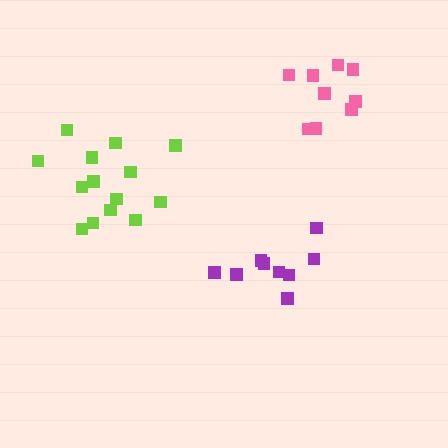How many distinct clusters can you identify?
There are 3 distinct clusters.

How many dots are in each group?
Group 1: 9 dots, Group 2: 14 dots, Group 3: 9 dots (32 total).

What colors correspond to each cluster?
The clusters are colored: purple, lime, pink.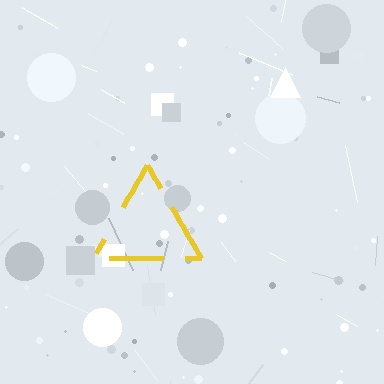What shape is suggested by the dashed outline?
The dashed outline suggests a triangle.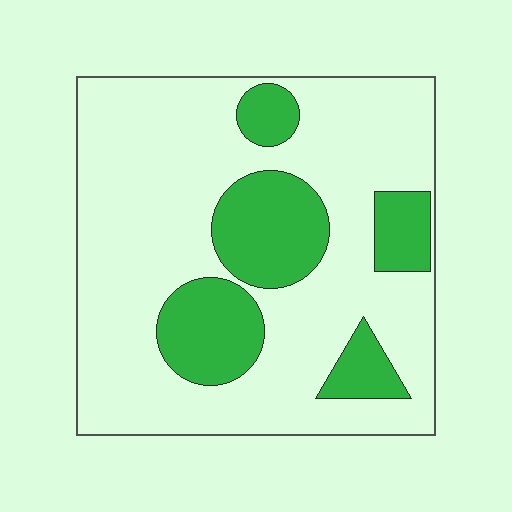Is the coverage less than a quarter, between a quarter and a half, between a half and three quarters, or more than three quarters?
Less than a quarter.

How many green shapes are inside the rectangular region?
5.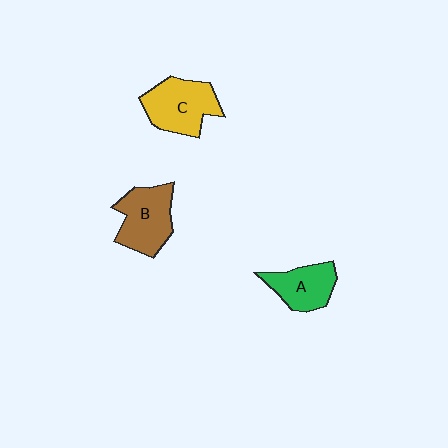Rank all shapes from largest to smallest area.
From largest to smallest: C (yellow), B (brown), A (green).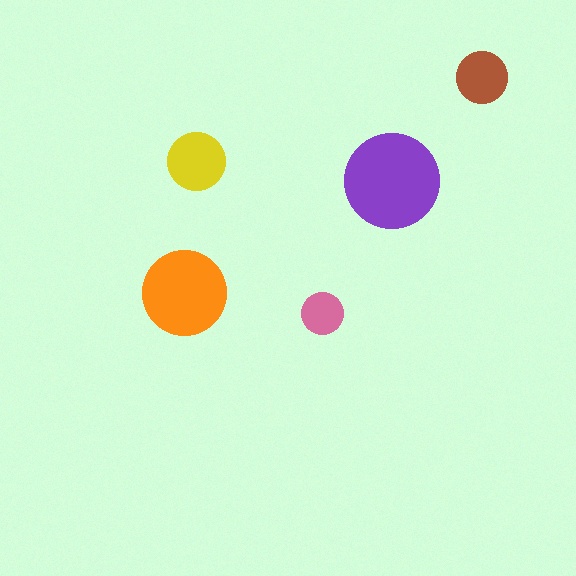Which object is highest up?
The brown circle is topmost.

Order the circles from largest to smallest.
the purple one, the orange one, the yellow one, the brown one, the pink one.